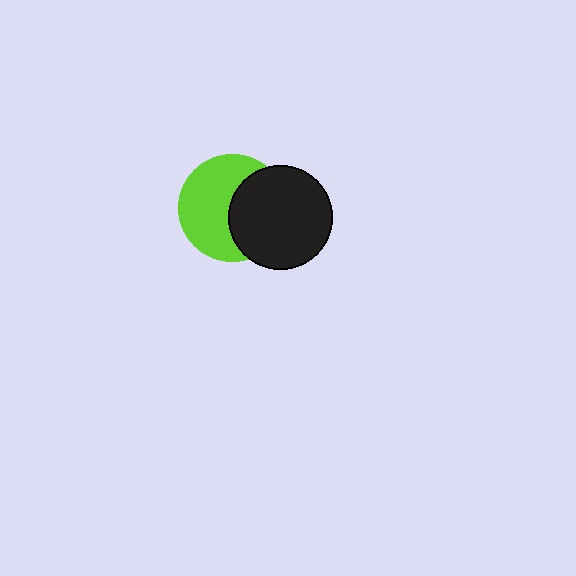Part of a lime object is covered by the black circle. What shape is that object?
It is a circle.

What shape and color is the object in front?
The object in front is a black circle.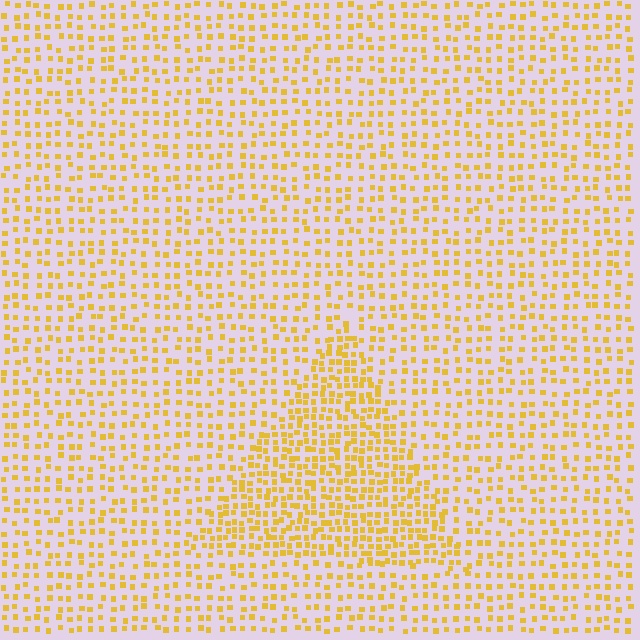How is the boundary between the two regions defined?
The boundary is defined by a change in element density (approximately 1.8x ratio). All elements are the same color, size, and shape.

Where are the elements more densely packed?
The elements are more densely packed inside the triangle boundary.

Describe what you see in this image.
The image contains small yellow elements arranged at two different densities. A triangle-shaped region is visible where the elements are more densely packed than the surrounding area.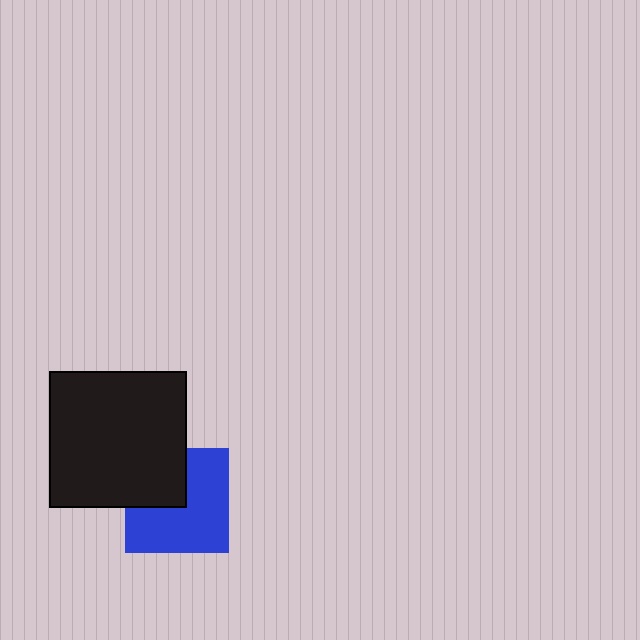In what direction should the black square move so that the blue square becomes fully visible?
The black square should move toward the upper-left. That is the shortest direction to clear the overlap and leave the blue square fully visible.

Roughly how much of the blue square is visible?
Most of it is visible (roughly 66%).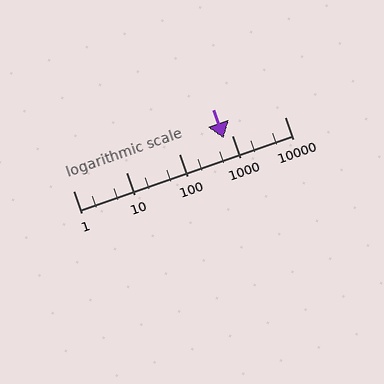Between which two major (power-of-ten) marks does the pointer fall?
The pointer is between 100 and 1000.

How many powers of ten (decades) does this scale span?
The scale spans 4 decades, from 1 to 10000.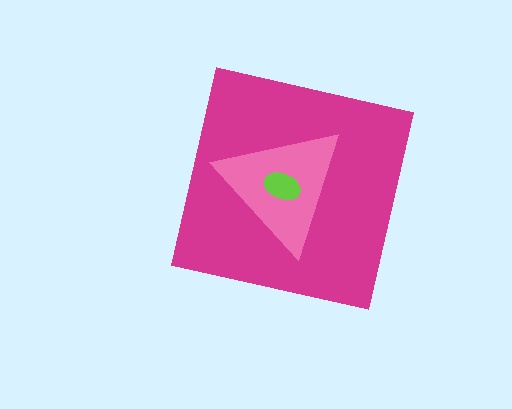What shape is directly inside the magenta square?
The pink triangle.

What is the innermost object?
The lime ellipse.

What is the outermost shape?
The magenta square.